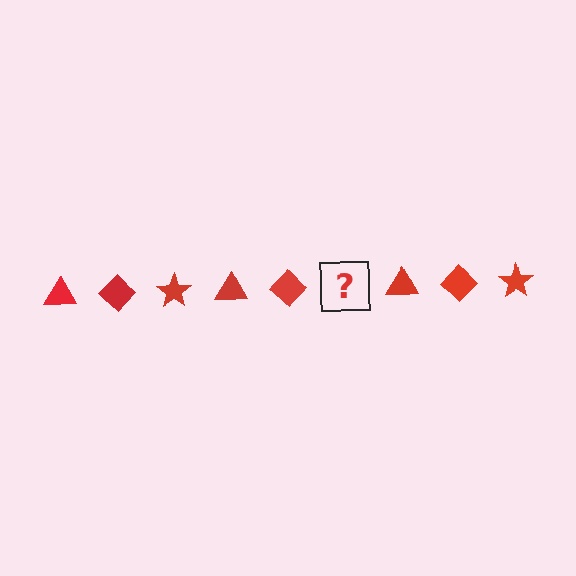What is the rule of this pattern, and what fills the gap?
The rule is that the pattern cycles through triangle, diamond, star shapes in red. The gap should be filled with a red star.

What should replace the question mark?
The question mark should be replaced with a red star.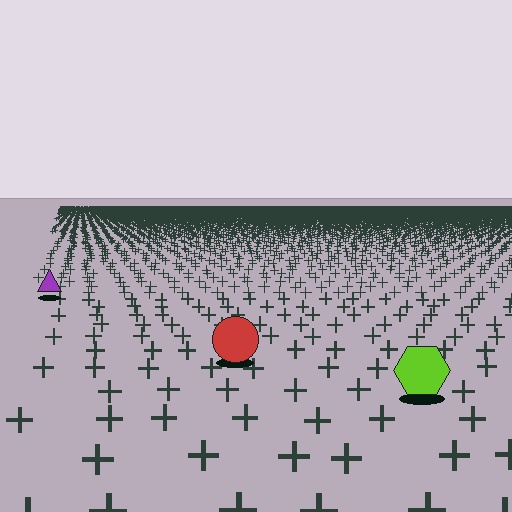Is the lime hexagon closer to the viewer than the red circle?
Yes. The lime hexagon is closer — you can tell from the texture gradient: the ground texture is coarser near it.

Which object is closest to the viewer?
The lime hexagon is closest. The texture marks near it are larger and more spread out.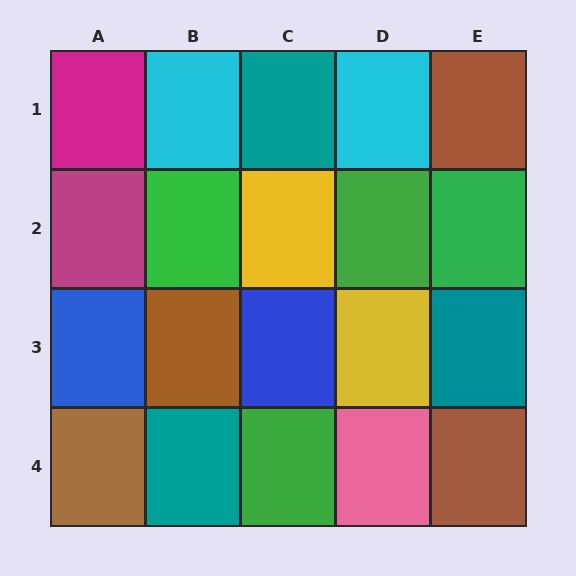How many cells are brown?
4 cells are brown.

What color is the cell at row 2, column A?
Magenta.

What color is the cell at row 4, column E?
Brown.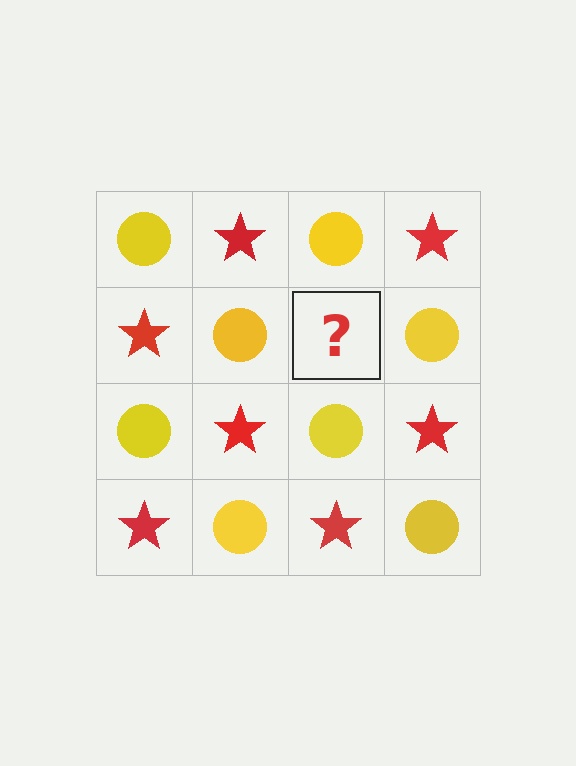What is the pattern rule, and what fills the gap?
The rule is that it alternates yellow circle and red star in a checkerboard pattern. The gap should be filled with a red star.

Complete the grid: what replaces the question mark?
The question mark should be replaced with a red star.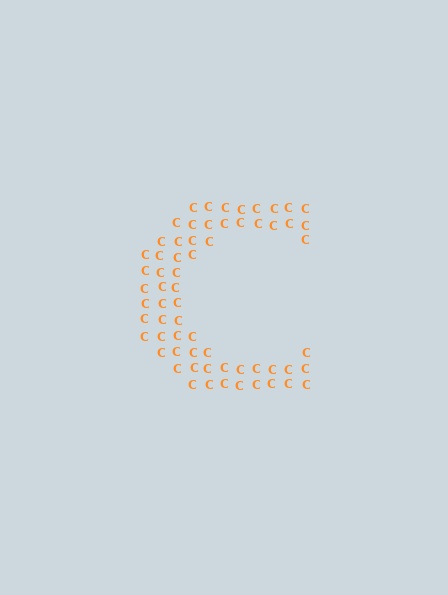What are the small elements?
The small elements are letter C's.